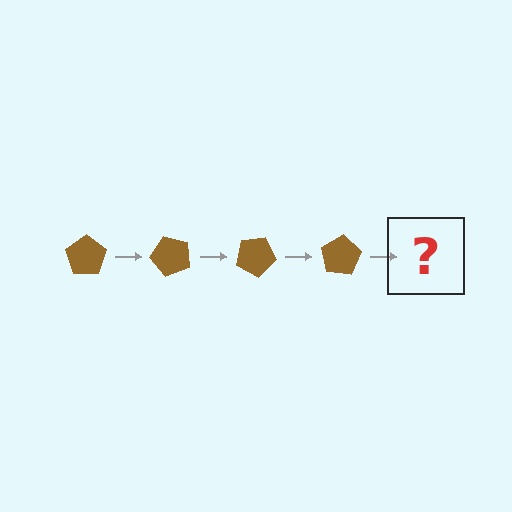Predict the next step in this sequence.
The next step is a brown pentagon rotated 200 degrees.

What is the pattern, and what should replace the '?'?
The pattern is that the pentagon rotates 50 degrees each step. The '?' should be a brown pentagon rotated 200 degrees.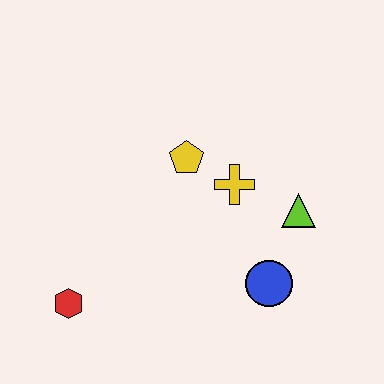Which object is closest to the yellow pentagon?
The yellow cross is closest to the yellow pentagon.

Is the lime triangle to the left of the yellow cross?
No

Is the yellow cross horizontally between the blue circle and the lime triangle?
No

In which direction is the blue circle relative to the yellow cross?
The blue circle is below the yellow cross.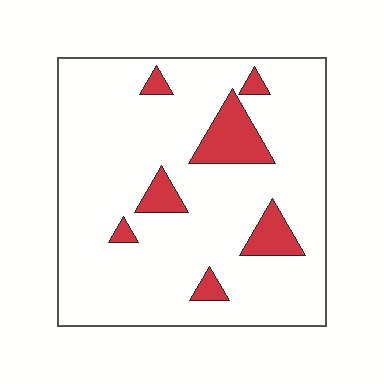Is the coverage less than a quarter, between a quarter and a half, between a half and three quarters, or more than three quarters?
Less than a quarter.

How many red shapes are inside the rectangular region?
7.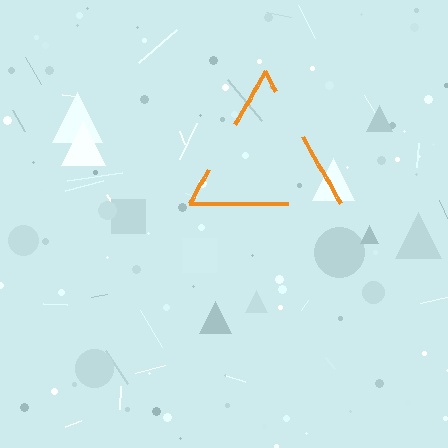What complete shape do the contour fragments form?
The contour fragments form a triangle.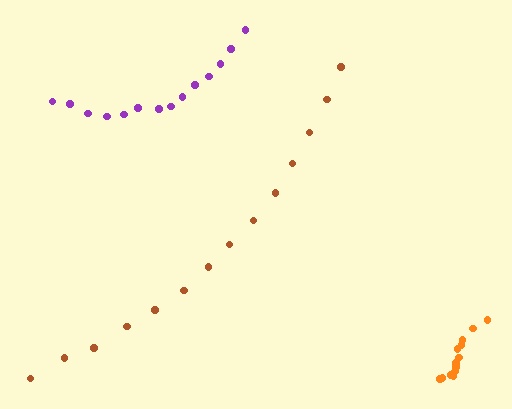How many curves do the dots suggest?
There are 3 distinct paths.